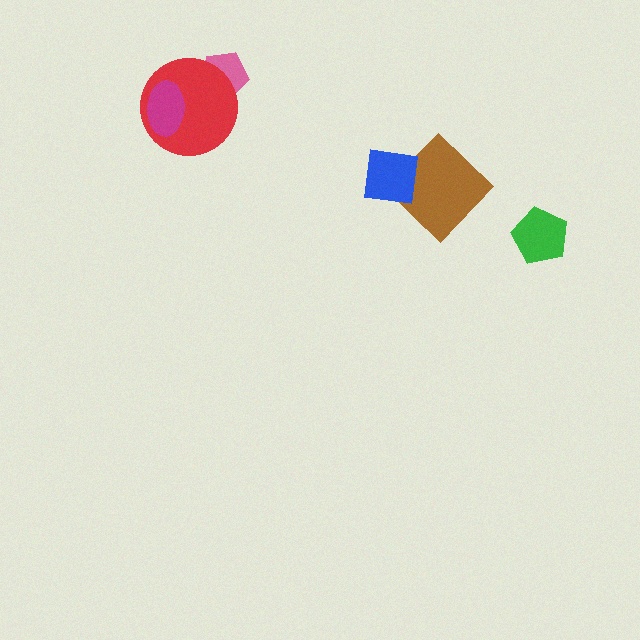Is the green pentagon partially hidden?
No, no other shape covers it.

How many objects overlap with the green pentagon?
0 objects overlap with the green pentagon.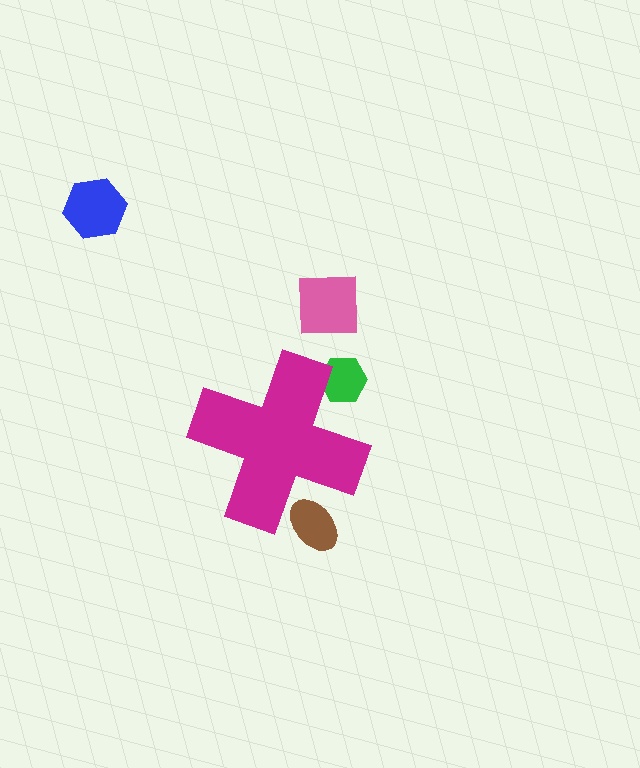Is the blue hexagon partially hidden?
No, the blue hexagon is fully visible.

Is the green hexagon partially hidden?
Yes, the green hexagon is partially hidden behind the magenta cross.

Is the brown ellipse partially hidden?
Yes, the brown ellipse is partially hidden behind the magenta cross.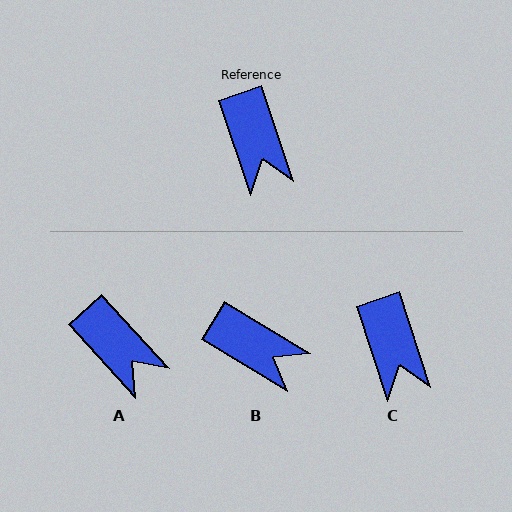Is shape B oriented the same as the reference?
No, it is off by about 40 degrees.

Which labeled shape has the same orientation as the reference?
C.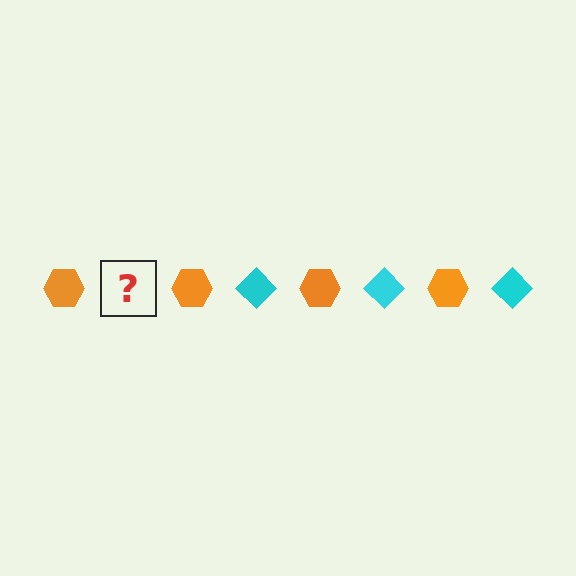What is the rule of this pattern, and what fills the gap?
The rule is that the pattern alternates between orange hexagon and cyan diamond. The gap should be filled with a cyan diamond.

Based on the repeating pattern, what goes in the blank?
The blank should be a cyan diamond.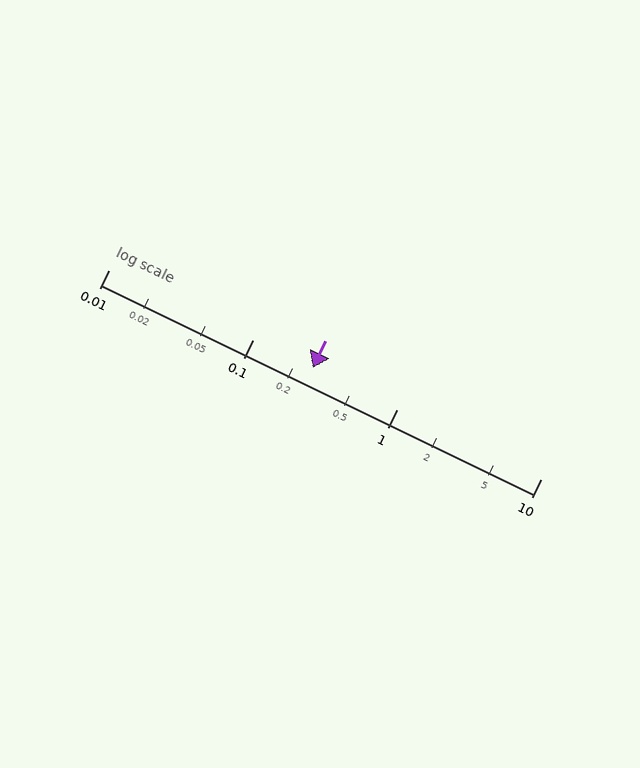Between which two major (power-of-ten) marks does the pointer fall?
The pointer is between 0.1 and 1.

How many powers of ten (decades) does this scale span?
The scale spans 3 decades, from 0.01 to 10.